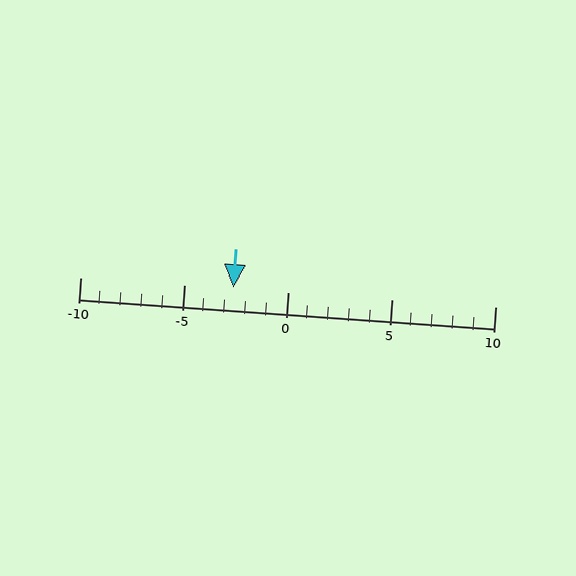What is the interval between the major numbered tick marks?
The major tick marks are spaced 5 units apart.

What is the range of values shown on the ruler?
The ruler shows values from -10 to 10.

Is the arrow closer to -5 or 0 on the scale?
The arrow is closer to -5.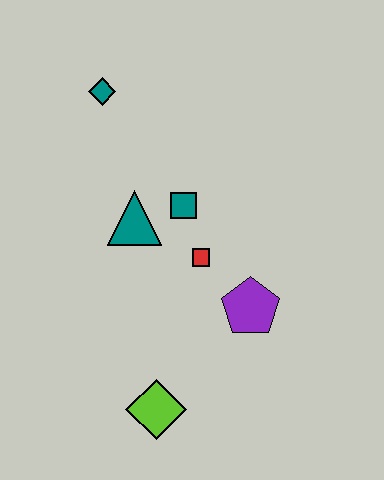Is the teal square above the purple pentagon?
Yes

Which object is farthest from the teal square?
The lime diamond is farthest from the teal square.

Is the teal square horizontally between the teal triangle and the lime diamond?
No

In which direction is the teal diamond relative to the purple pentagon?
The teal diamond is above the purple pentagon.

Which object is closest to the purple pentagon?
The red square is closest to the purple pentagon.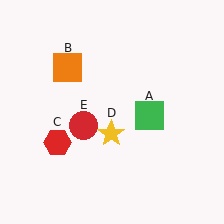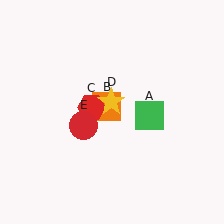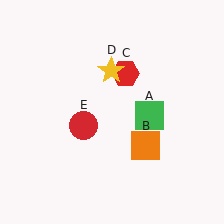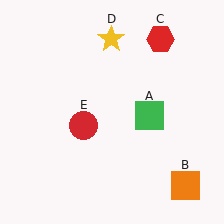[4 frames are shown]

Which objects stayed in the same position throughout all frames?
Green square (object A) and red circle (object E) remained stationary.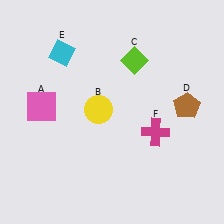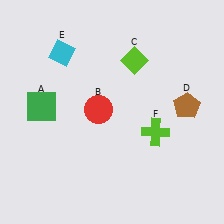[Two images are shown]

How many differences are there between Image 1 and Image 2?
There are 3 differences between the two images.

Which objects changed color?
A changed from pink to green. B changed from yellow to red. F changed from magenta to lime.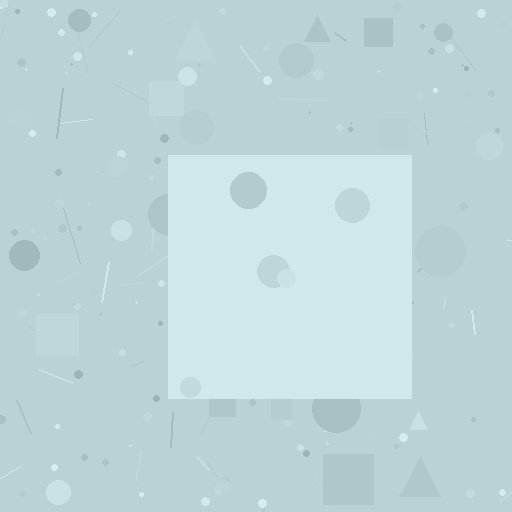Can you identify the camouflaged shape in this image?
The camouflaged shape is a square.